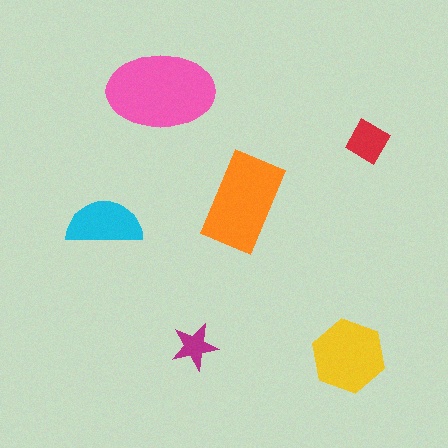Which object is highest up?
The pink ellipse is topmost.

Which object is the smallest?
The magenta star.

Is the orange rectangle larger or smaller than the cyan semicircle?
Larger.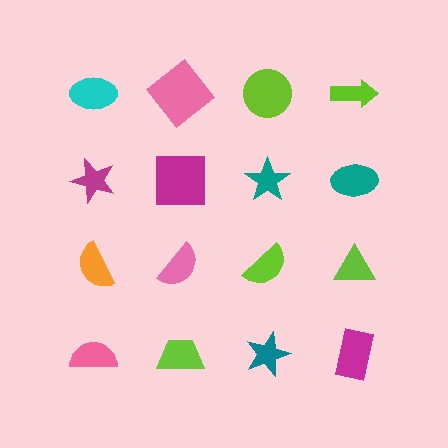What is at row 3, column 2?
A pink semicircle.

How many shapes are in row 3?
4 shapes.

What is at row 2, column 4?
A teal ellipse.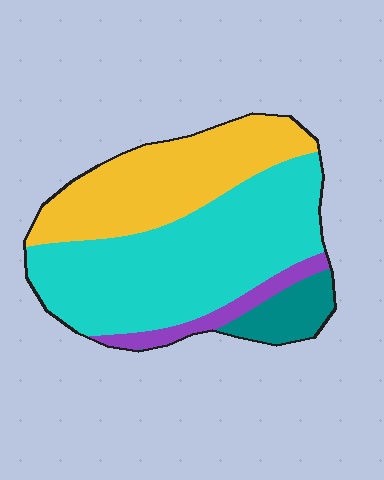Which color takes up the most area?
Cyan, at roughly 50%.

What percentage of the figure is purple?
Purple covers about 5% of the figure.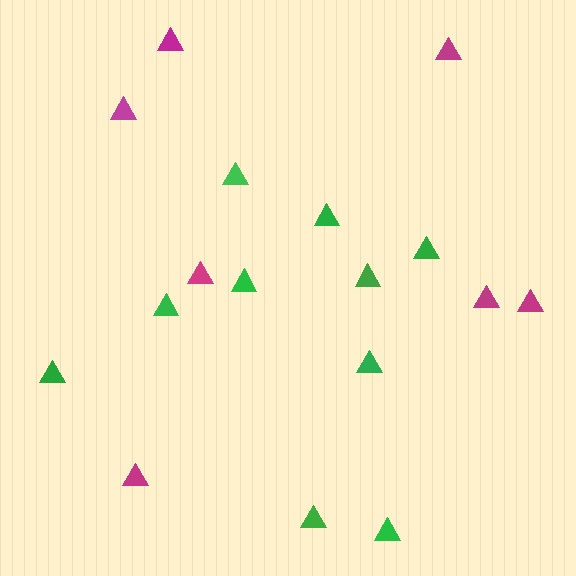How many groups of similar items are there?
There are 2 groups: one group of green triangles (10) and one group of magenta triangles (7).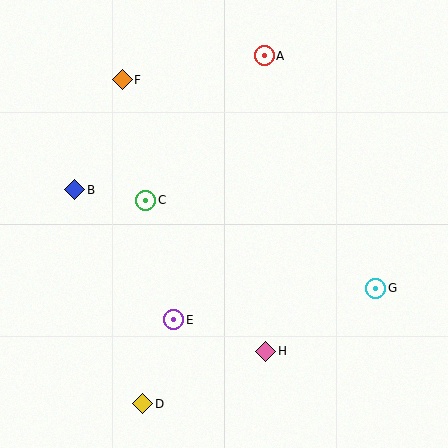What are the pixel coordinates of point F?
Point F is at (122, 80).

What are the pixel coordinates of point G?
Point G is at (376, 288).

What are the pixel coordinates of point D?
Point D is at (143, 404).